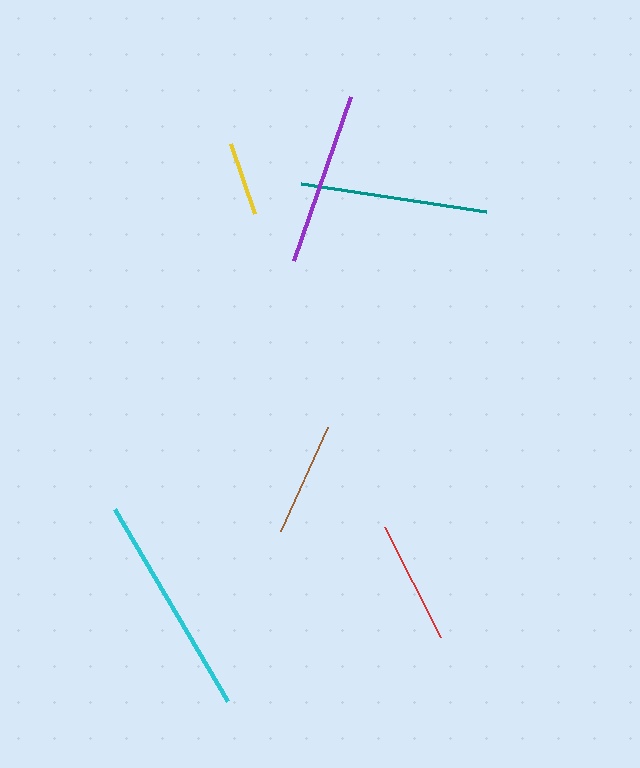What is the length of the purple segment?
The purple segment is approximately 174 pixels long.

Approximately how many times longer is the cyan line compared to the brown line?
The cyan line is approximately 1.9 times the length of the brown line.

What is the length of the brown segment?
The brown segment is approximately 114 pixels long.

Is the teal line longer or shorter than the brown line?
The teal line is longer than the brown line.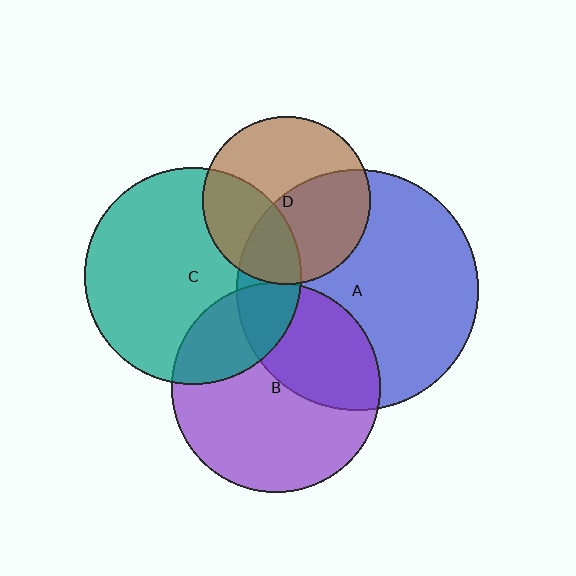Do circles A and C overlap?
Yes.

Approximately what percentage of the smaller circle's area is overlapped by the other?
Approximately 20%.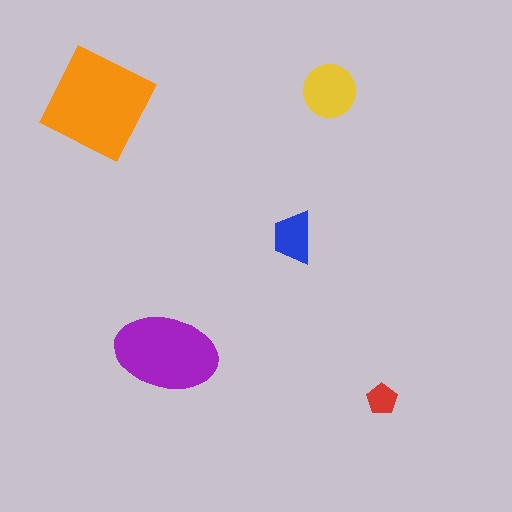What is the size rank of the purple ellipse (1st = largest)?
2nd.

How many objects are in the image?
There are 5 objects in the image.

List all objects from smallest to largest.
The red pentagon, the blue trapezoid, the yellow circle, the purple ellipse, the orange diamond.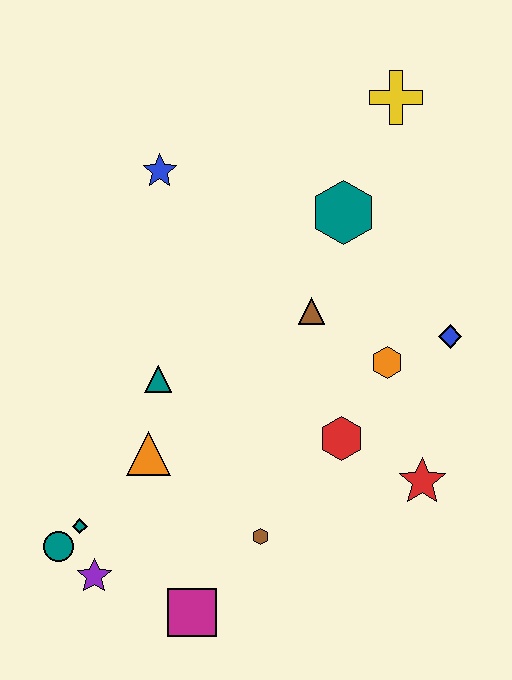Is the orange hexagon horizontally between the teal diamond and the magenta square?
No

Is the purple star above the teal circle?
No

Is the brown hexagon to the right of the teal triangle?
Yes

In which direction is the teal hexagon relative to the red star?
The teal hexagon is above the red star.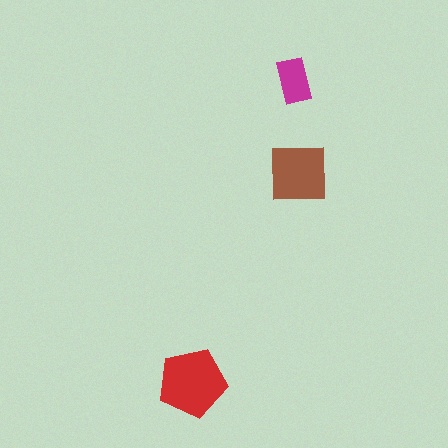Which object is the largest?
The red pentagon.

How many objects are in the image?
There are 3 objects in the image.